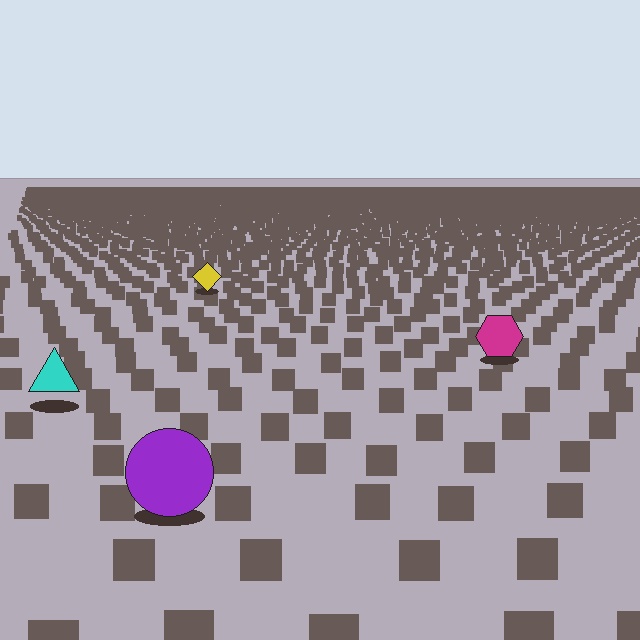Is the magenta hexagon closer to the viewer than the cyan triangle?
No. The cyan triangle is closer — you can tell from the texture gradient: the ground texture is coarser near it.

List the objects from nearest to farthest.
From nearest to farthest: the purple circle, the cyan triangle, the magenta hexagon, the yellow diamond.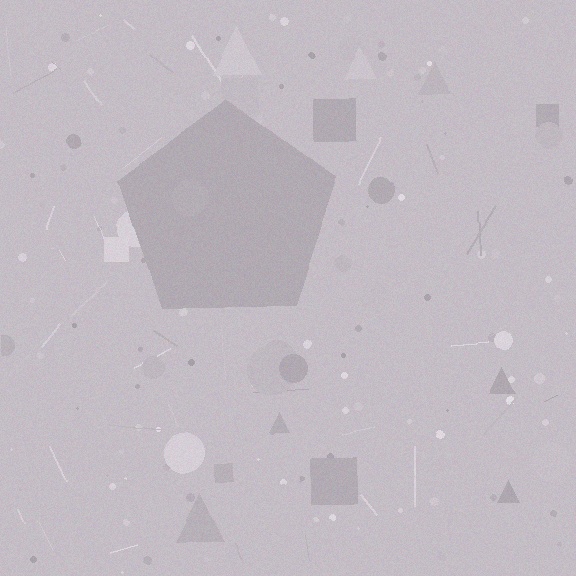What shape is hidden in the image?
A pentagon is hidden in the image.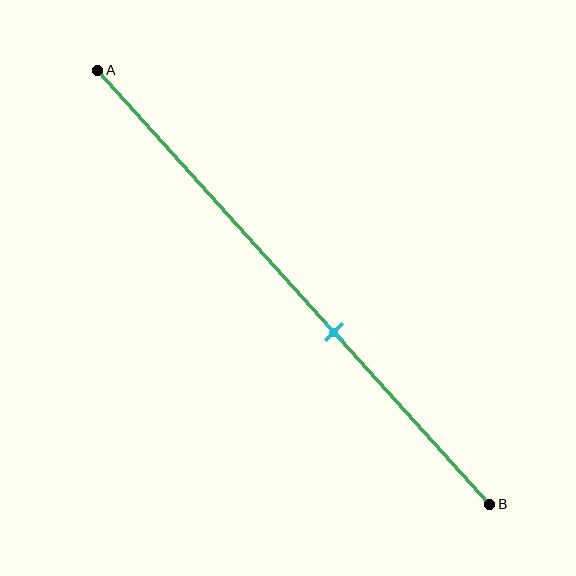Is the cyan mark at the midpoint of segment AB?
No, the mark is at about 60% from A, not at the 50% midpoint.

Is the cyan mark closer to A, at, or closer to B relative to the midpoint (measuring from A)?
The cyan mark is closer to point B than the midpoint of segment AB.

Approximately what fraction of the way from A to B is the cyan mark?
The cyan mark is approximately 60% of the way from A to B.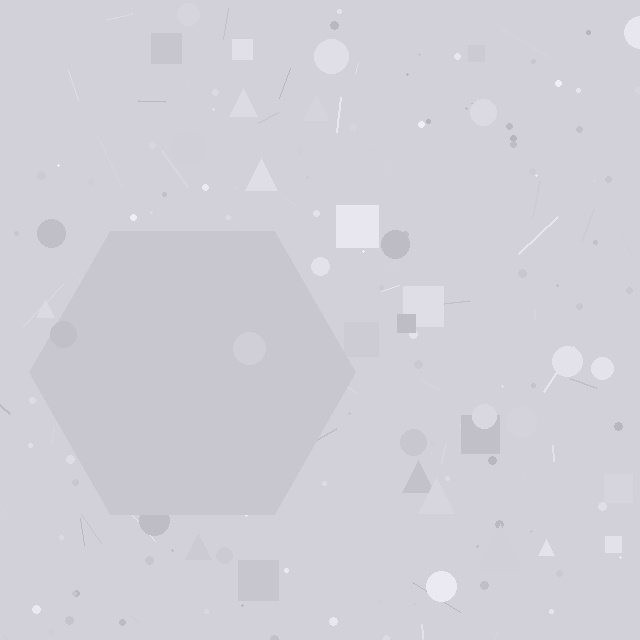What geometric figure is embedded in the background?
A hexagon is embedded in the background.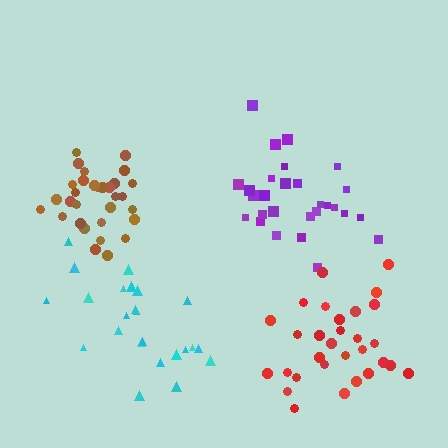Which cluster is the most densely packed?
Brown.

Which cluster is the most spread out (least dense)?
Cyan.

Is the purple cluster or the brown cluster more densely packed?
Brown.